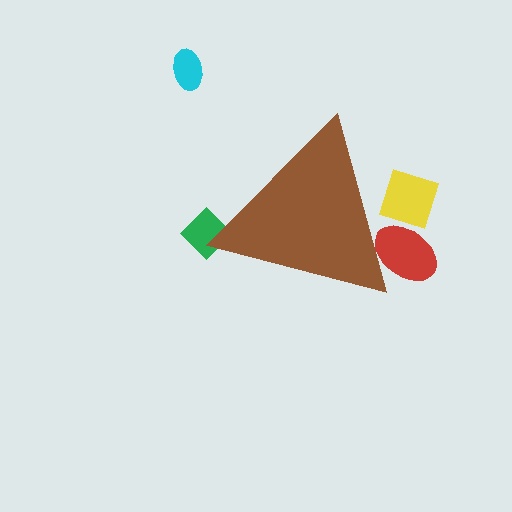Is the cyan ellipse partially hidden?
No, the cyan ellipse is fully visible.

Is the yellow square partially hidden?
Yes, the yellow square is partially hidden behind the brown triangle.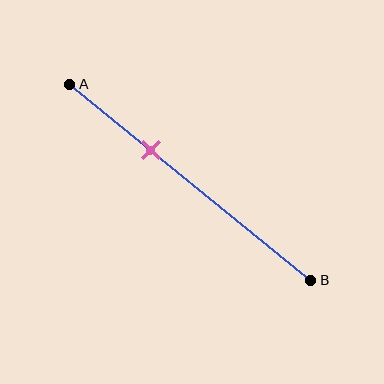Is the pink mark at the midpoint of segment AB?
No, the mark is at about 35% from A, not at the 50% midpoint.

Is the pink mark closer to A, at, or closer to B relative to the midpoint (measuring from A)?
The pink mark is closer to point A than the midpoint of segment AB.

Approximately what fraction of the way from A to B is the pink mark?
The pink mark is approximately 35% of the way from A to B.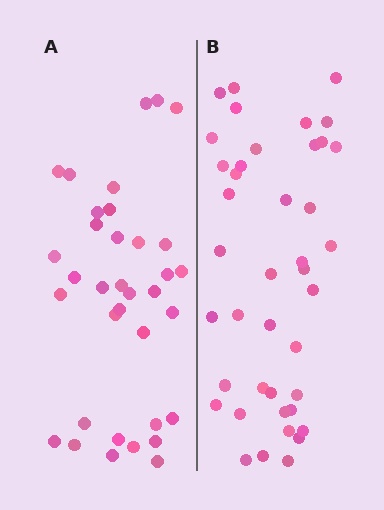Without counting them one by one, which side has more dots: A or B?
Region B (the right region) has more dots.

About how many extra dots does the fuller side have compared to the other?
Region B has about 6 more dots than region A.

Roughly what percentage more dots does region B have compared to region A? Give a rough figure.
About 15% more.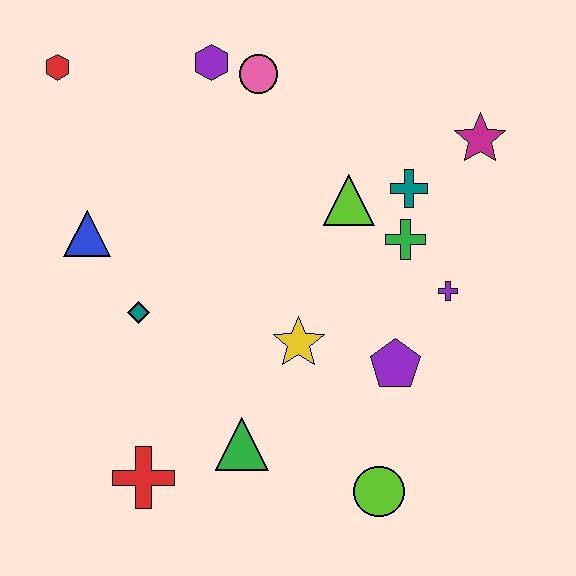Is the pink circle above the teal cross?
Yes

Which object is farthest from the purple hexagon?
The lime circle is farthest from the purple hexagon.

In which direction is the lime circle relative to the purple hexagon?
The lime circle is below the purple hexagon.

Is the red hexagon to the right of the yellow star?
No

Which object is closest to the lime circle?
The purple pentagon is closest to the lime circle.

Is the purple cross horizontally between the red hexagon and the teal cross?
No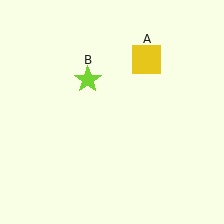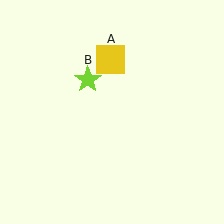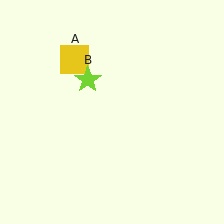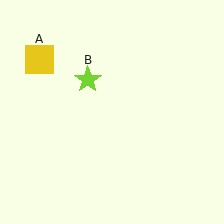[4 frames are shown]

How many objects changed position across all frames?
1 object changed position: yellow square (object A).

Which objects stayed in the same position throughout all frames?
Lime star (object B) remained stationary.